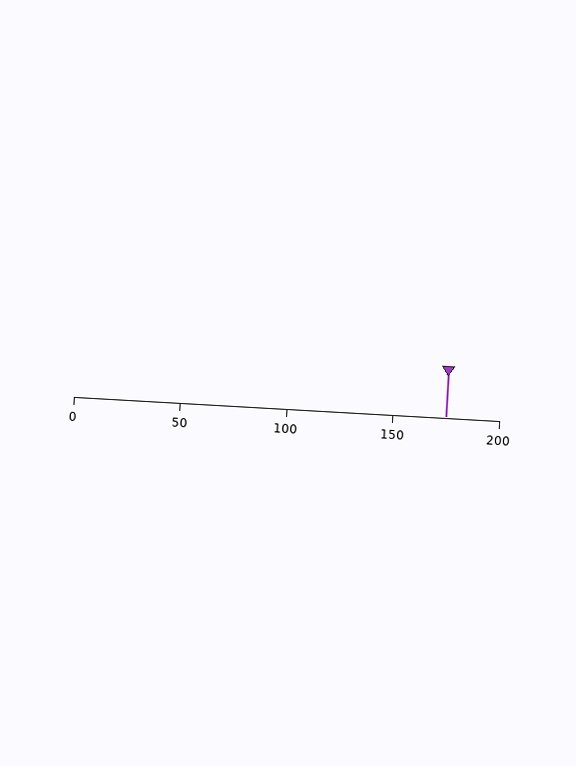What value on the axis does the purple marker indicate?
The marker indicates approximately 175.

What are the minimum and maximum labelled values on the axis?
The axis runs from 0 to 200.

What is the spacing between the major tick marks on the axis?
The major ticks are spaced 50 apart.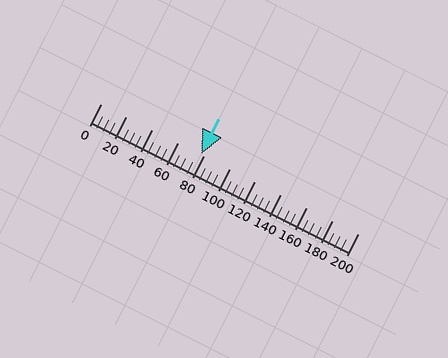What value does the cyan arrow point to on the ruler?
The cyan arrow points to approximately 78.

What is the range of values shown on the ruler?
The ruler shows values from 0 to 200.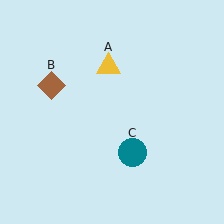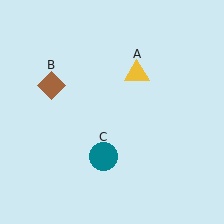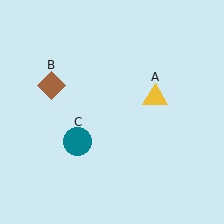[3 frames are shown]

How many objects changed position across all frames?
2 objects changed position: yellow triangle (object A), teal circle (object C).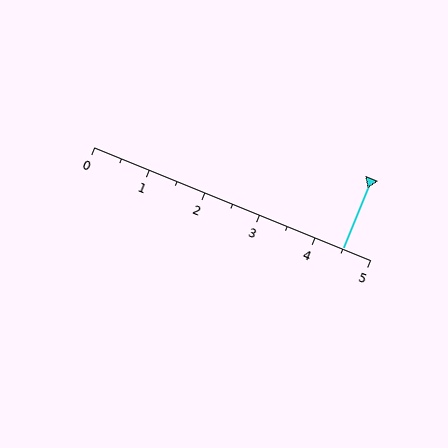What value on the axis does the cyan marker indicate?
The marker indicates approximately 4.5.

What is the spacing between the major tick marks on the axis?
The major ticks are spaced 1 apart.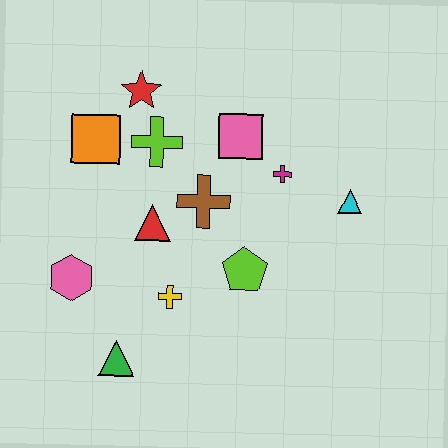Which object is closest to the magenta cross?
The pink square is closest to the magenta cross.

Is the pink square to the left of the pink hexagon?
No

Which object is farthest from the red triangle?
The cyan triangle is farthest from the red triangle.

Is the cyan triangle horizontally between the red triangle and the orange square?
No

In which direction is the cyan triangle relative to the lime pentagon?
The cyan triangle is to the right of the lime pentagon.